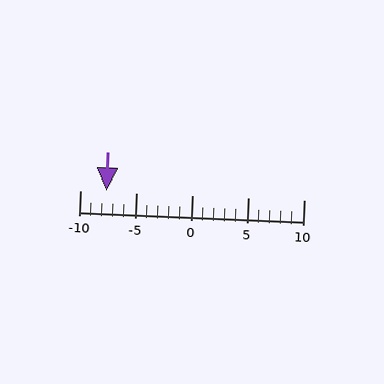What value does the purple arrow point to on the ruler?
The purple arrow points to approximately -8.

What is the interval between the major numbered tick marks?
The major tick marks are spaced 5 units apart.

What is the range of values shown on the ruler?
The ruler shows values from -10 to 10.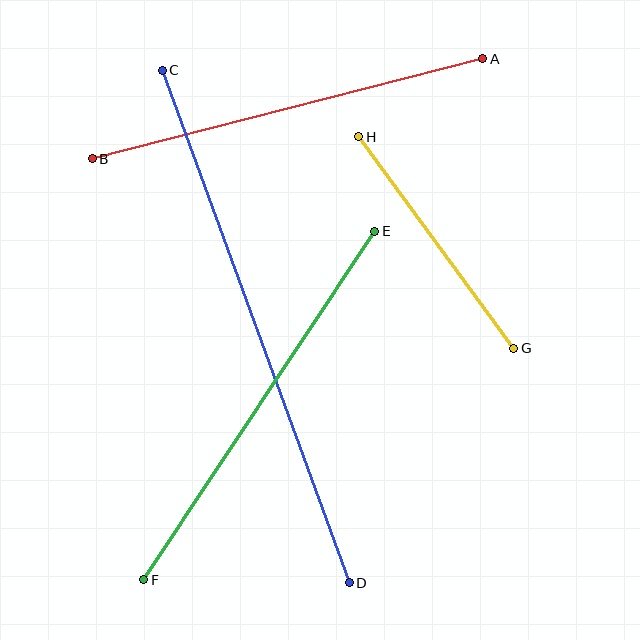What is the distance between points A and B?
The distance is approximately 403 pixels.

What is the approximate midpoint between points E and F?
The midpoint is at approximately (259, 405) pixels.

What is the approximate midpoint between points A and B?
The midpoint is at approximately (287, 109) pixels.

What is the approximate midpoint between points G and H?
The midpoint is at approximately (436, 243) pixels.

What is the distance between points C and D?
The distance is approximately 545 pixels.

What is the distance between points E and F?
The distance is approximately 418 pixels.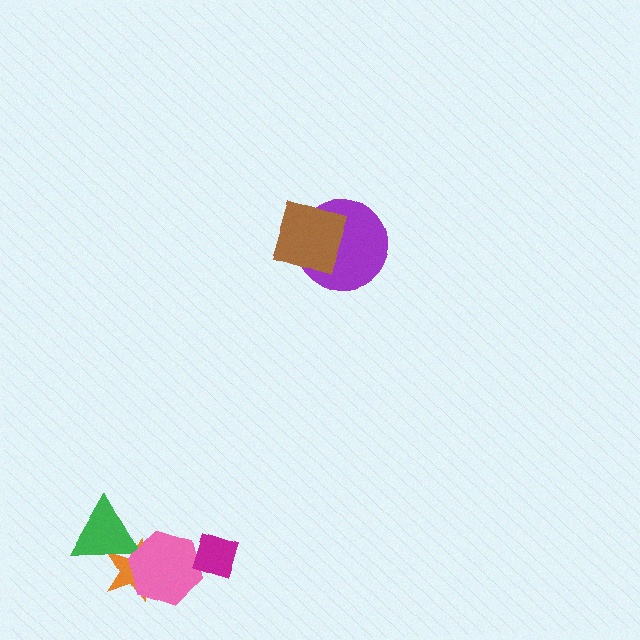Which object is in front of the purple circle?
The brown diamond is in front of the purple circle.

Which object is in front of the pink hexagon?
The magenta diamond is in front of the pink hexagon.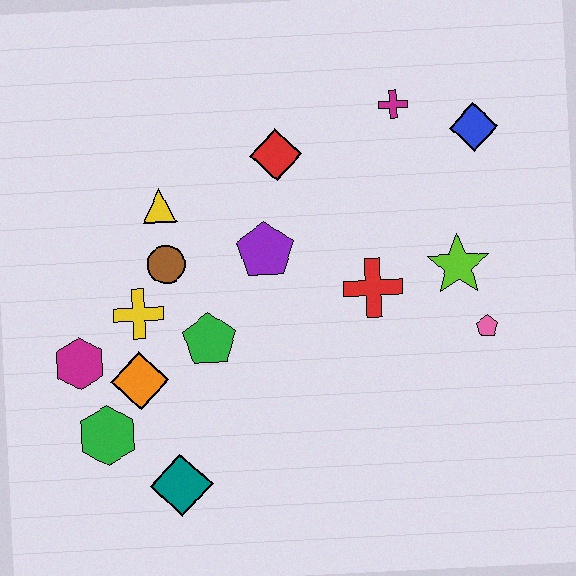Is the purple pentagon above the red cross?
Yes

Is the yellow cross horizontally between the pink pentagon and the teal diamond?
No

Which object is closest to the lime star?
The pink pentagon is closest to the lime star.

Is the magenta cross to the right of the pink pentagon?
No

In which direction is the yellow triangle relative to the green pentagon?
The yellow triangle is above the green pentagon.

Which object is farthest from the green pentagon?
The blue diamond is farthest from the green pentagon.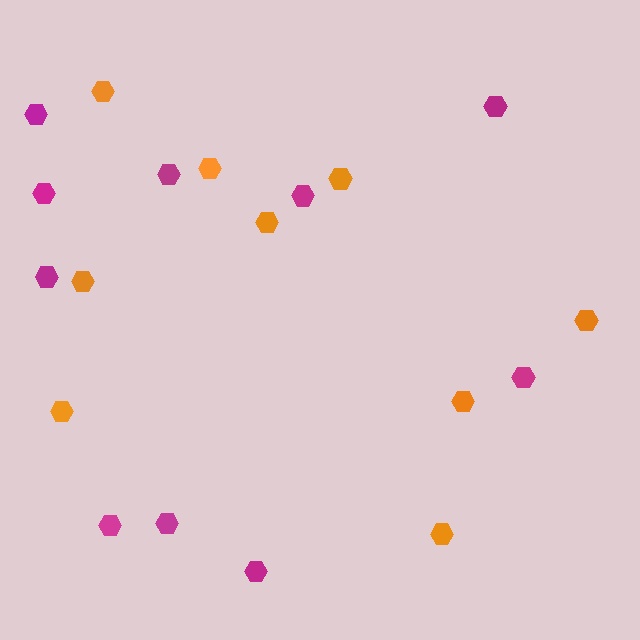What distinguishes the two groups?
There are 2 groups: one group of orange hexagons (9) and one group of magenta hexagons (10).